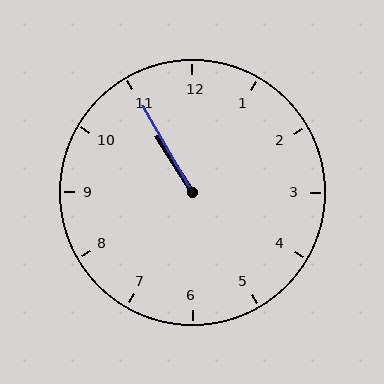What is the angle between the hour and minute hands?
Approximately 2 degrees.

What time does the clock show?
10:55.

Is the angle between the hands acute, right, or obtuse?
It is acute.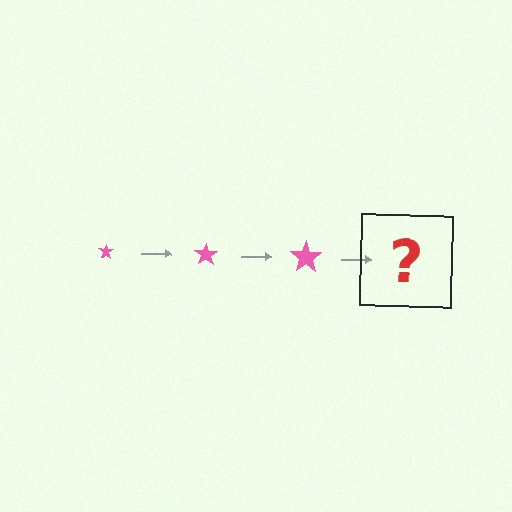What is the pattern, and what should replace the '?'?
The pattern is that the star gets progressively larger each step. The '?' should be a pink star, larger than the previous one.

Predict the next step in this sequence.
The next step is a pink star, larger than the previous one.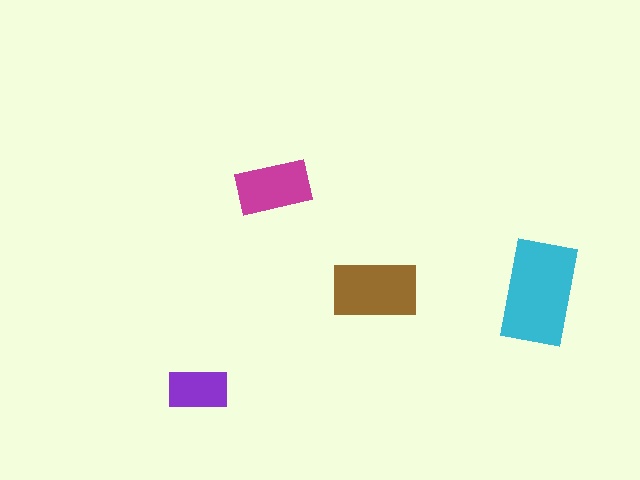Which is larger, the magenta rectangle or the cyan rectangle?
The cyan one.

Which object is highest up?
The magenta rectangle is topmost.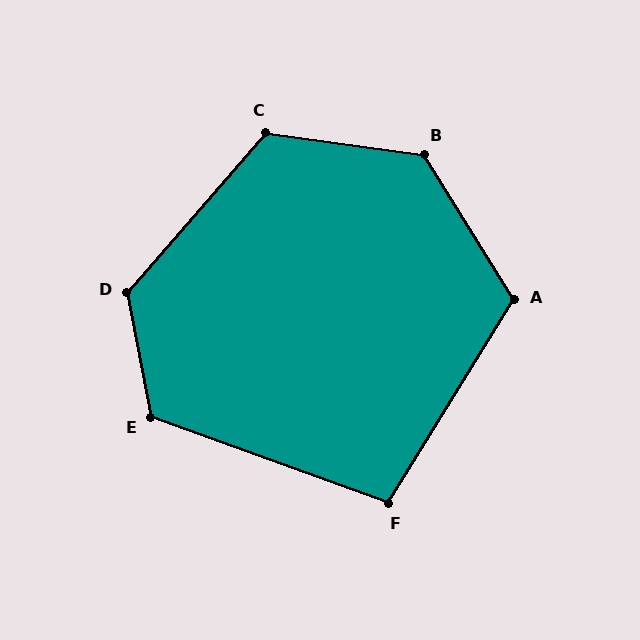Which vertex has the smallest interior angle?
F, at approximately 102 degrees.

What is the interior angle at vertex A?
Approximately 116 degrees (obtuse).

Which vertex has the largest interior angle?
B, at approximately 130 degrees.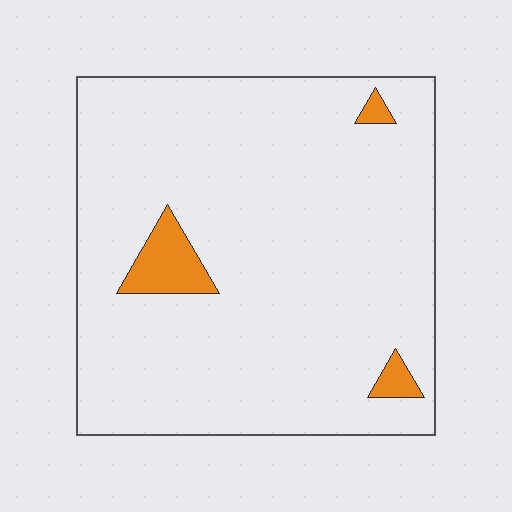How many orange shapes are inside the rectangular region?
3.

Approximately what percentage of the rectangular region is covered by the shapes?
Approximately 5%.